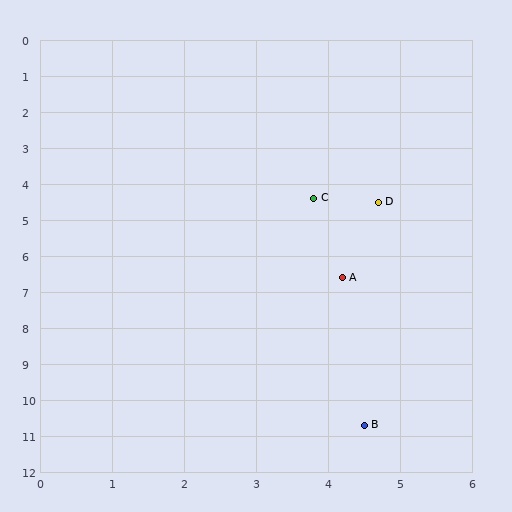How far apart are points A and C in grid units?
Points A and C are about 2.2 grid units apart.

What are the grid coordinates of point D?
Point D is at approximately (4.7, 4.5).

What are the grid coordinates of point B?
Point B is at approximately (4.5, 10.7).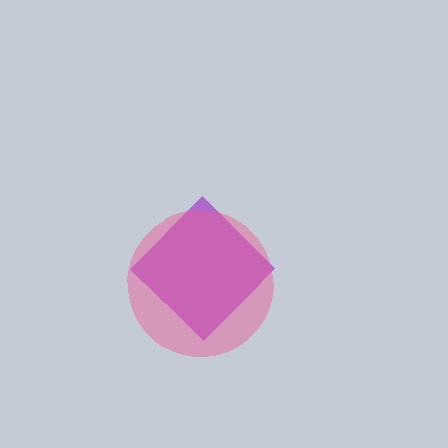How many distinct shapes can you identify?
There are 2 distinct shapes: a purple diamond, a pink circle.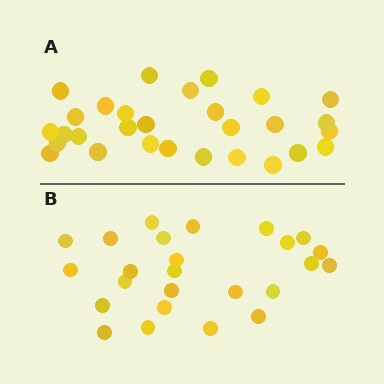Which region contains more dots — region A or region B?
Region A (the top region) has more dots.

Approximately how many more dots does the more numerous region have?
Region A has about 4 more dots than region B.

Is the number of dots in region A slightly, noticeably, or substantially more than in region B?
Region A has only slightly more — the two regions are fairly close. The ratio is roughly 1.2 to 1.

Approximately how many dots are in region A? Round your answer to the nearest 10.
About 30 dots. (The exact count is 29, which rounds to 30.)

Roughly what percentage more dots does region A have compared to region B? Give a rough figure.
About 15% more.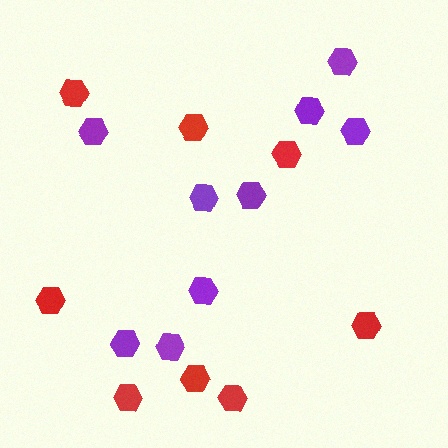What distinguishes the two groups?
There are 2 groups: one group of purple hexagons (9) and one group of red hexagons (8).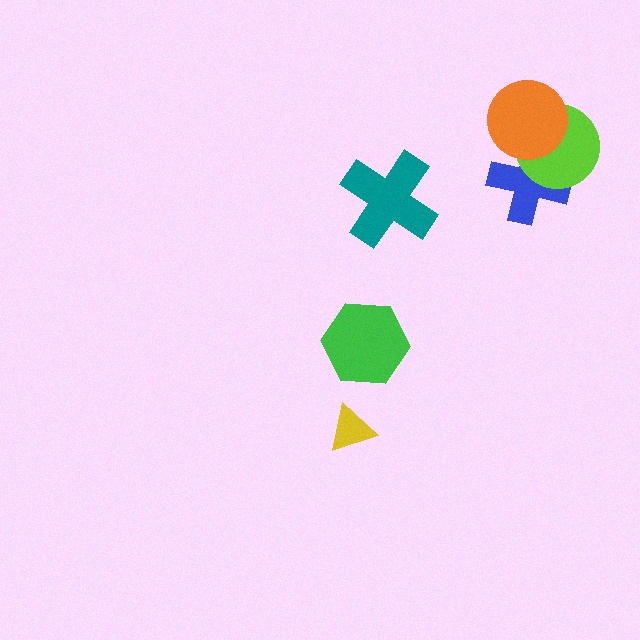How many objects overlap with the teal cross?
0 objects overlap with the teal cross.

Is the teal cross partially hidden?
No, no other shape covers it.